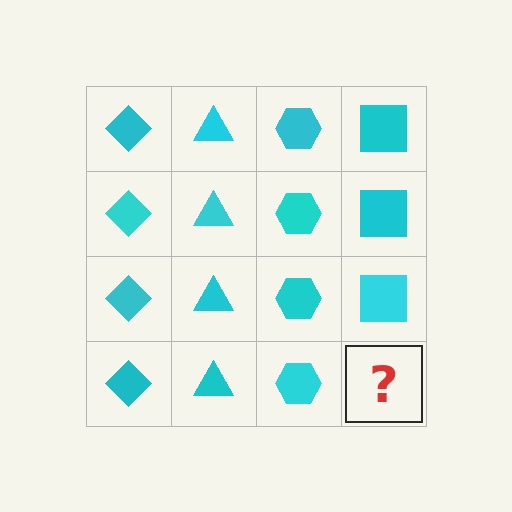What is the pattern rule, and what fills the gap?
The rule is that each column has a consistent shape. The gap should be filled with a cyan square.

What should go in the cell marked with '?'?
The missing cell should contain a cyan square.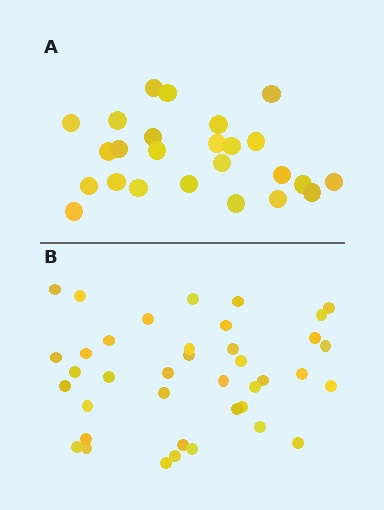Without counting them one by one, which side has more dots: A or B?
Region B (the bottom region) has more dots.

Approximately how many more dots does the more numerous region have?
Region B has approximately 15 more dots than region A.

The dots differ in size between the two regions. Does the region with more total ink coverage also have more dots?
No. Region A has more total ink coverage because its dots are larger, but region B actually contains more individual dots. Total area can be misleading — the number of items is what matters here.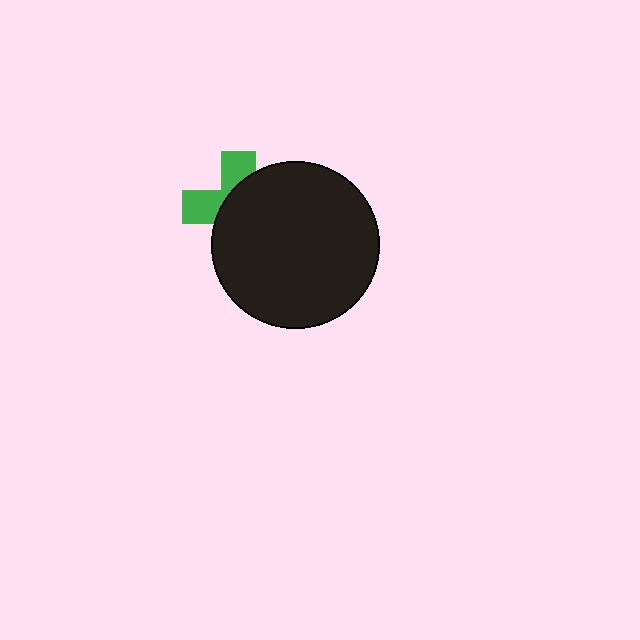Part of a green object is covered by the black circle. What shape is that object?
It is a cross.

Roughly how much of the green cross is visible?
A small part of it is visible (roughly 37%).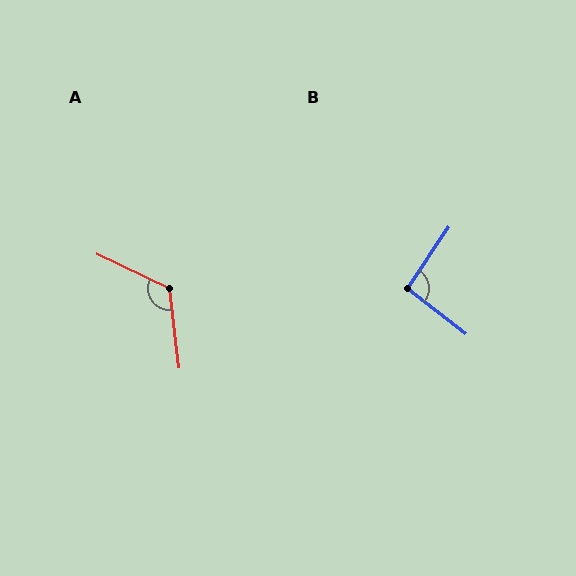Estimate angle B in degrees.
Approximately 94 degrees.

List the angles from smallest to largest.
B (94°), A (122°).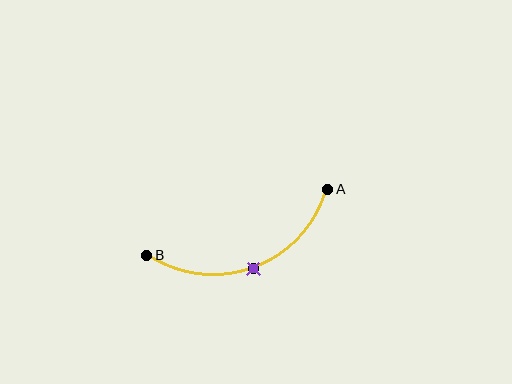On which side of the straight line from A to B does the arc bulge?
The arc bulges below the straight line connecting A and B.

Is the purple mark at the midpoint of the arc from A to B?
Yes. The purple mark lies on the arc at equal arc-length from both A and B — it is the arc midpoint.